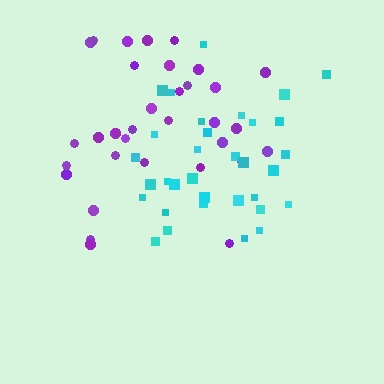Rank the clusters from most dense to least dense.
cyan, purple.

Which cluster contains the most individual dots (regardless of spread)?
Purple (34).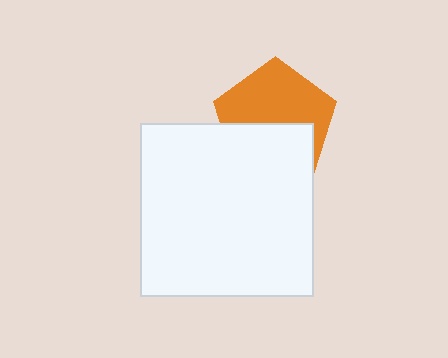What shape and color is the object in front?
The object in front is a white square.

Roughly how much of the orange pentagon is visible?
About half of it is visible (roughly 57%).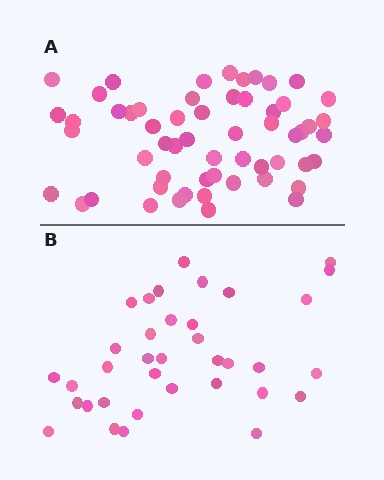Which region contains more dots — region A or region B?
Region A (the top region) has more dots.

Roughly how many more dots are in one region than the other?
Region A has approximately 20 more dots than region B.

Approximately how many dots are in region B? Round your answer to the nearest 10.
About 40 dots. (The exact count is 36, which rounds to 40.)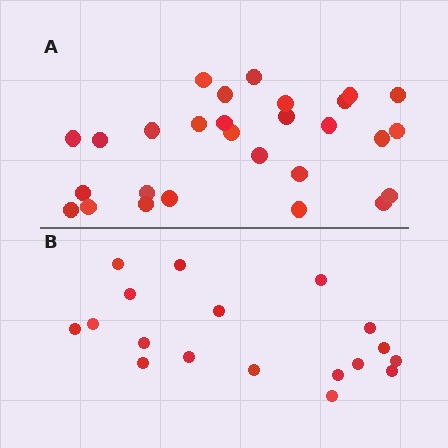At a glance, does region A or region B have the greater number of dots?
Region A (the top region) has more dots.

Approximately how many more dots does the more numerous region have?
Region A has roughly 10 or so more dots than region B.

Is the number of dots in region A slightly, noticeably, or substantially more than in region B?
Region A has substantially more. The ratio is roughly 1.6 to 1.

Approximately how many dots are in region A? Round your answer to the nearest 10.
About 30 dots. (The exact count is 28, which rounds to 30.)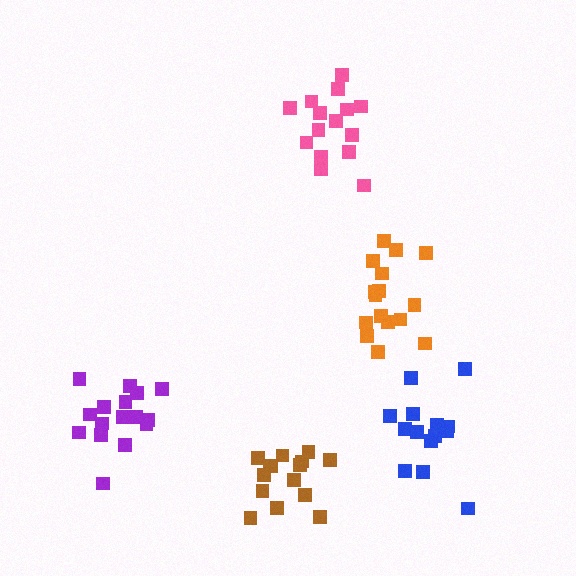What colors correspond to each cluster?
The clusters are colored: orange, purple, brown, pink, blue.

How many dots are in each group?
Group 1: 16 dots, Group 2: 16 dots, Group 3: 15 dots, Group 4: 15 dots, Group 5: 14 dots (76 total).